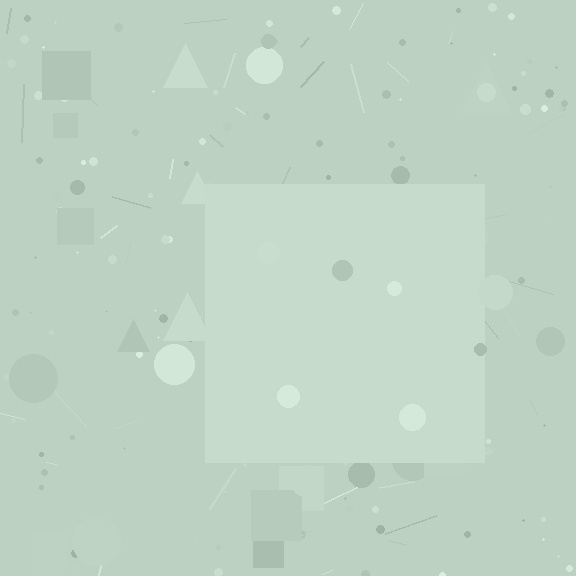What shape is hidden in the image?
A square is hidden in the image.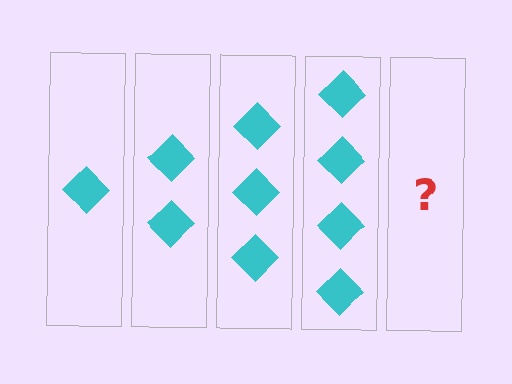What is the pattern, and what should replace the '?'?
The pattern is that each step adds one more diamond. The '?' should be 5 diamonds.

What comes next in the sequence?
The next element should be 5 diamonds.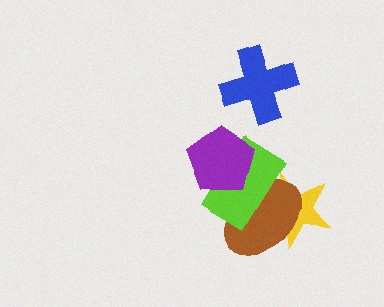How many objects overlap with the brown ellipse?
3 objects overlap with the brown ellipse.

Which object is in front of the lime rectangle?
The purple pentagon is in front of the lime rectangle.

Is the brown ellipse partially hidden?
Yes, it is partially covered by another shape.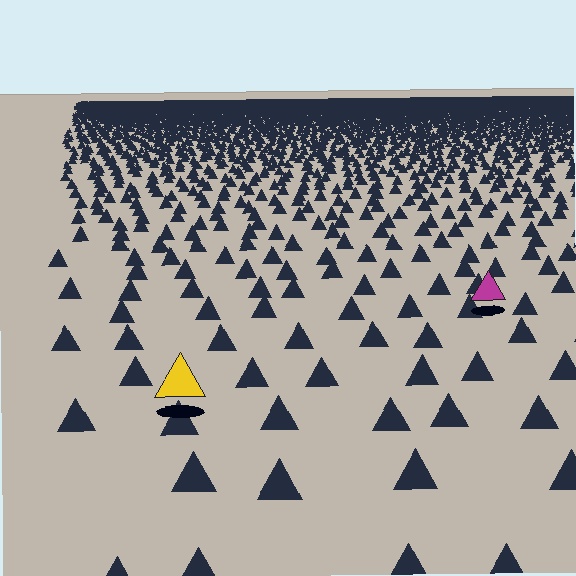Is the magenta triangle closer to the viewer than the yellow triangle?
No. The yellow triangle is closer — you can tell from the texture gradient: the ground texture is coarser near it.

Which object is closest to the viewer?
The yellow triangle is closest. The texture marks near it are larger and more spread out.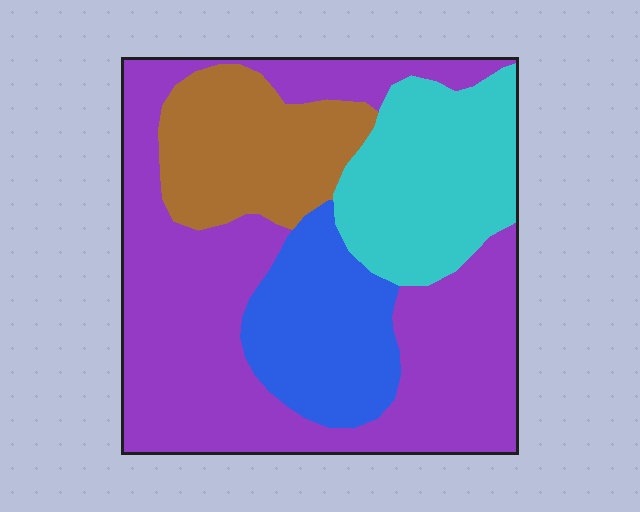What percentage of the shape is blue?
Blue covers roughly 15% of the shape.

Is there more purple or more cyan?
Purple.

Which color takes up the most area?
Purple, at roughly 50%.